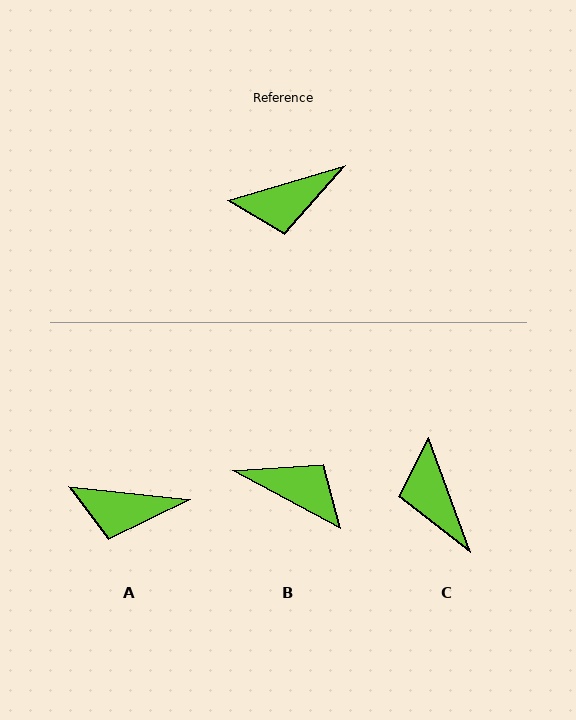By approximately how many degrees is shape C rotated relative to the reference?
Approximately 86 degrees clockwise.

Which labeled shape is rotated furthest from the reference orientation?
B, about 135 degrees away.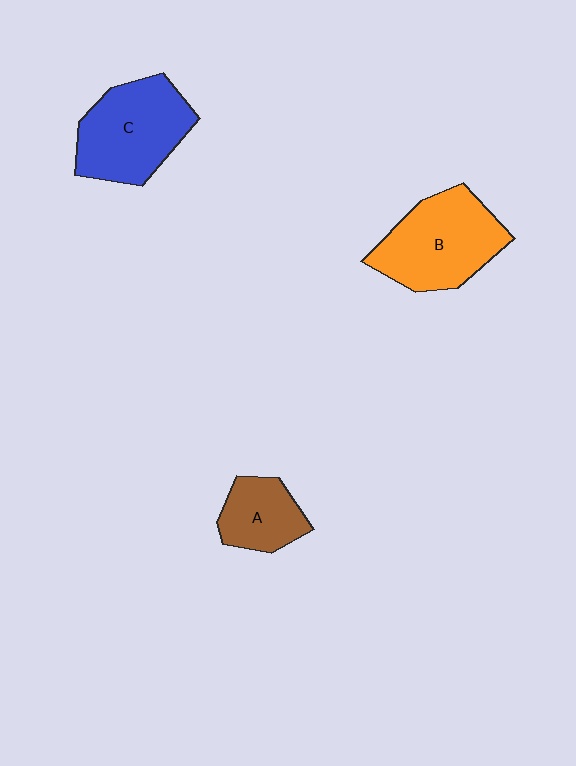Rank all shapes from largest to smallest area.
From largest to smallest: B (orange), C (blue), A (brown).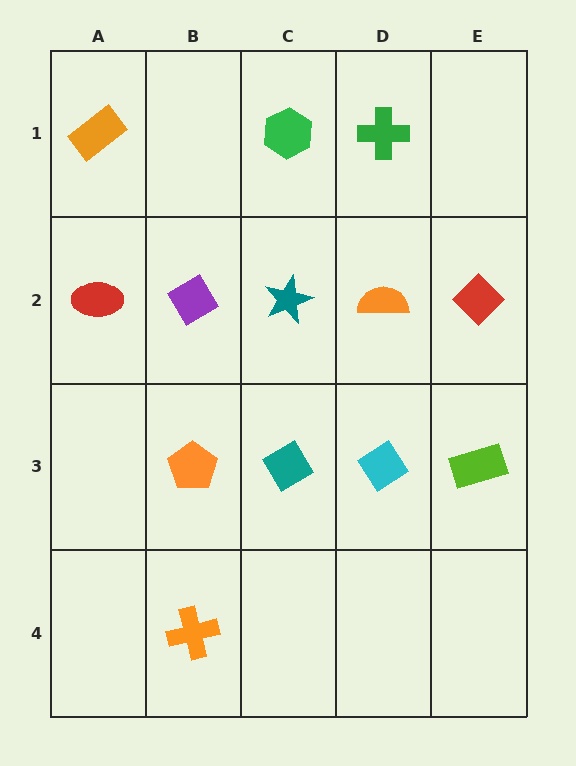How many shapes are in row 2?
5 shapes.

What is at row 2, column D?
An orange semicircle.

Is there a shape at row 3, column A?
No, that cell is empty.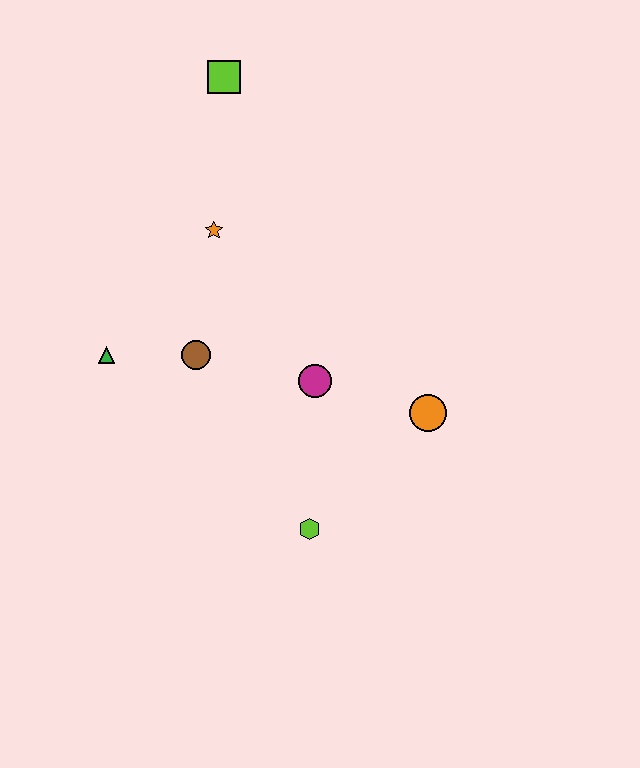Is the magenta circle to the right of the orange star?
Yes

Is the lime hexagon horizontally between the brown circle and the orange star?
No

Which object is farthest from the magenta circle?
The lime square is farthest from the magenta circle.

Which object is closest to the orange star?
The brown circle is closest to the orange star.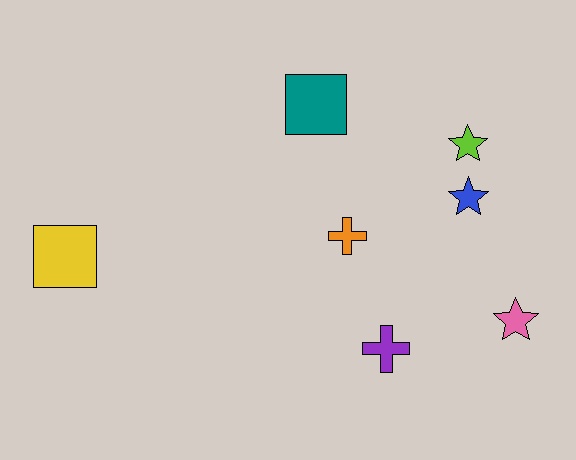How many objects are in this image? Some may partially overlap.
There are 7 objects.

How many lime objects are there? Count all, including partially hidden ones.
There is 1 lime object.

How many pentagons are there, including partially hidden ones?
There are no pentagons.